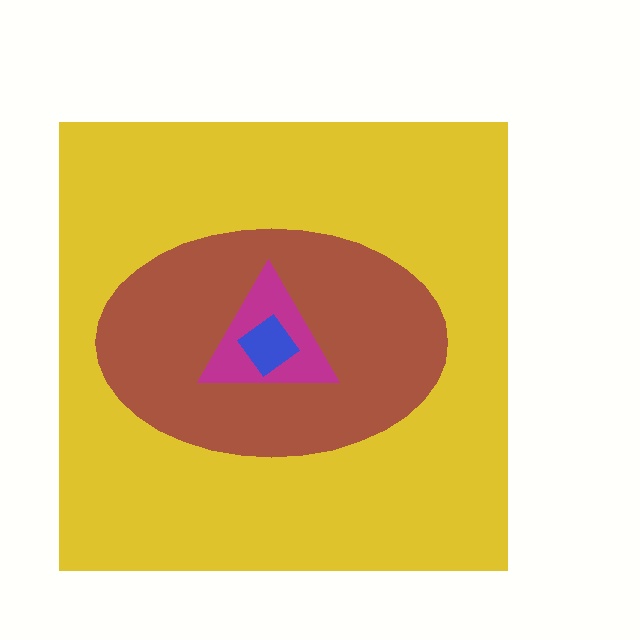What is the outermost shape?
The yellow square.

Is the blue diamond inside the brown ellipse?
Yes.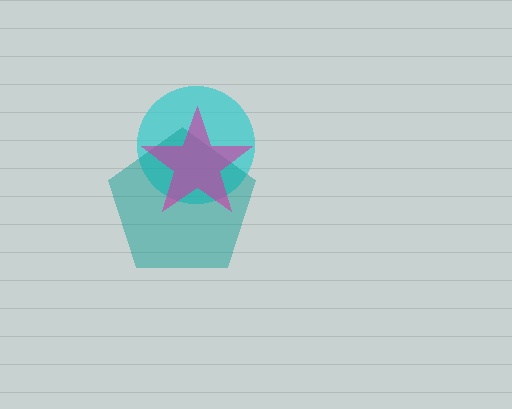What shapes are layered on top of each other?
The layered shapes are: a cyan circle, a teal pentagon, a magenta star.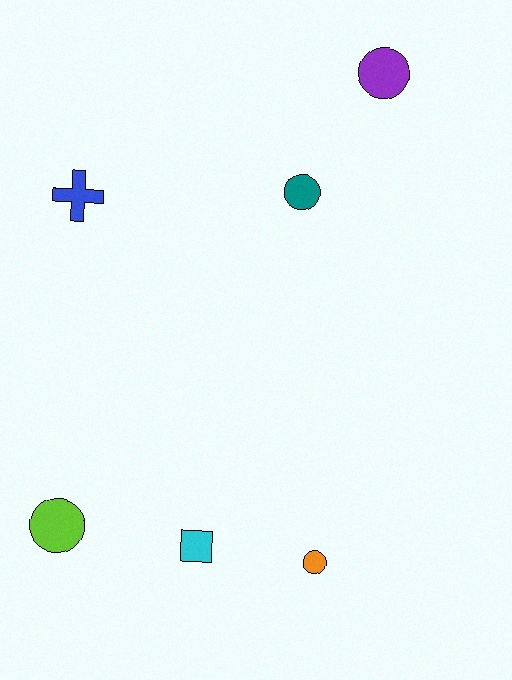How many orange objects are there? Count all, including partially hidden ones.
There is 1 orange object.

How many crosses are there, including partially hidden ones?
There is 1 cross.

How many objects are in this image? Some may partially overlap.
There are 6 objects.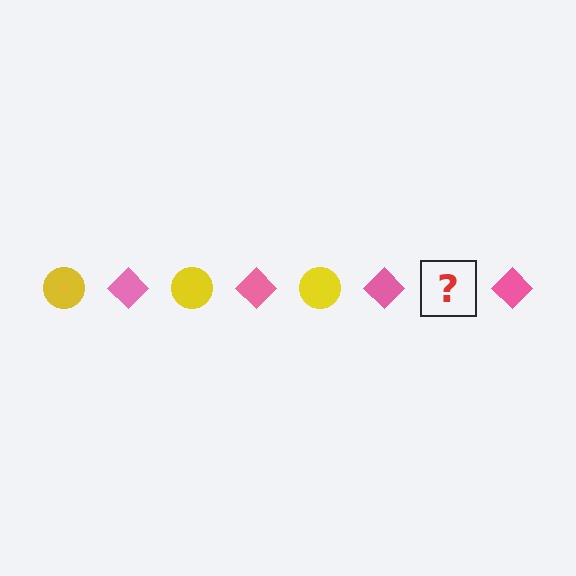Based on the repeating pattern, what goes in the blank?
The blank should be a yellow circle.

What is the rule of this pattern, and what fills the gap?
The rule is that the pattern alternates between yellow circle and pink diamond. The gap should be filled with a yellow circle.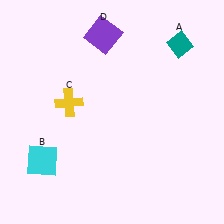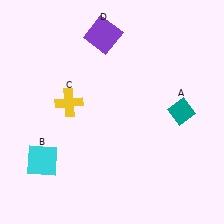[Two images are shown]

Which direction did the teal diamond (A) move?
The teal diamond (A) moved down.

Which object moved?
The teal diamond (A) moved down.